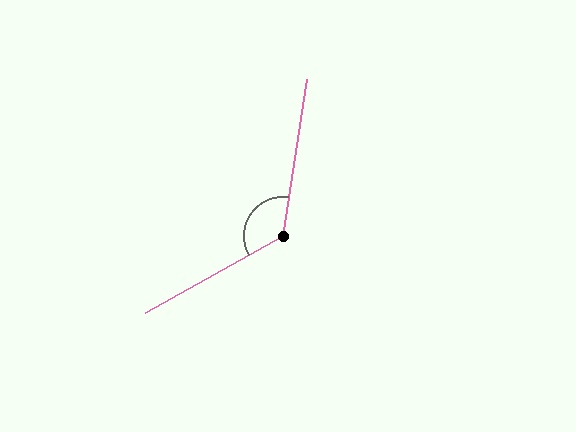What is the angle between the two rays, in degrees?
Approximately 128 degrees.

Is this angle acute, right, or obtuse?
It is obtuse.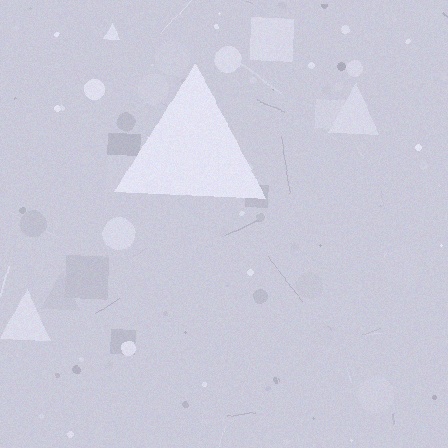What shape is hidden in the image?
A triangle is hidden in the image.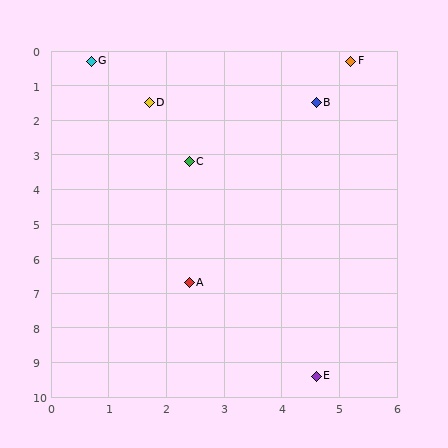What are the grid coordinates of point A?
Point A is at approximately (2.4, 6.7).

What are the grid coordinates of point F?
Point F is at approximately (5.2, 0.3).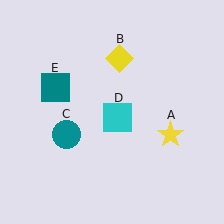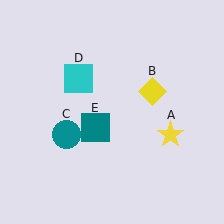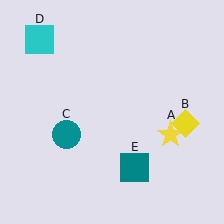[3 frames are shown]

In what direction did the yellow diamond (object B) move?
The yellow diamond (object B) moved down and to the right.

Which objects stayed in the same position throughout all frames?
Yellow star (object A) and teal circle (object C) remained stationary.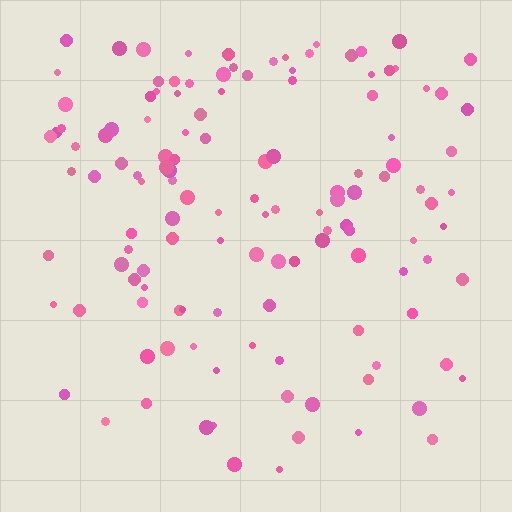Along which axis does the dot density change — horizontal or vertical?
Vertical.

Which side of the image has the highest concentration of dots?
The top.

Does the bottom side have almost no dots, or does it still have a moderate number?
Still a moderate number, just noticeably fewer than the top.